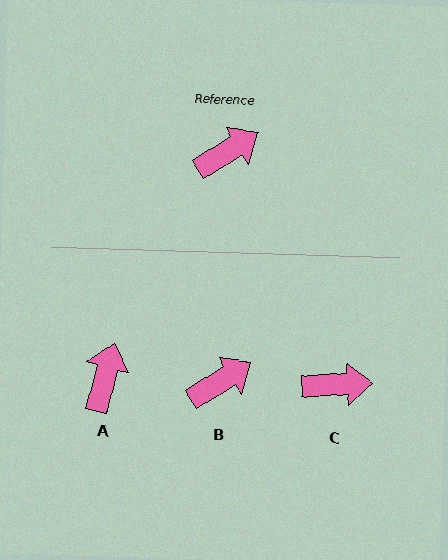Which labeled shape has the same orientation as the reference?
B.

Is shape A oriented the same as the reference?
No, it is off by about 43 degrees.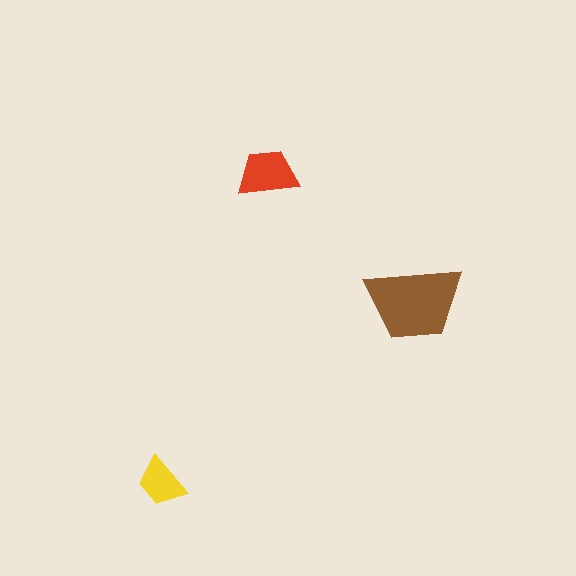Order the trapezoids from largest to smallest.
the brown one, the red one, the yellow one.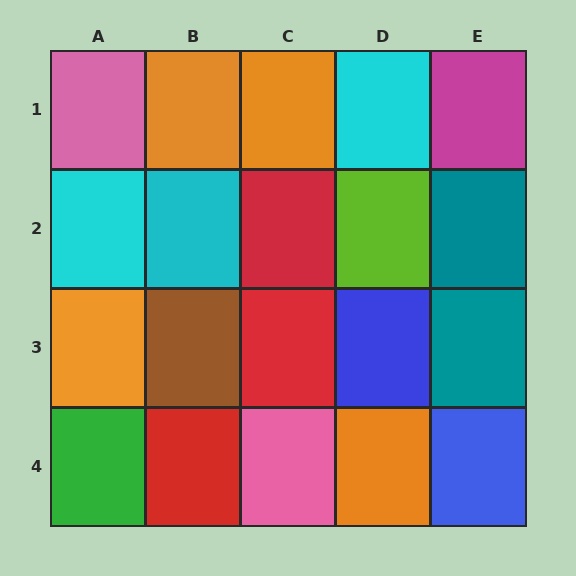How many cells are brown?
1 cell is brown.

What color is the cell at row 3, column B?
Brown.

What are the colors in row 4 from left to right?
Green, red, pink, orange, blue.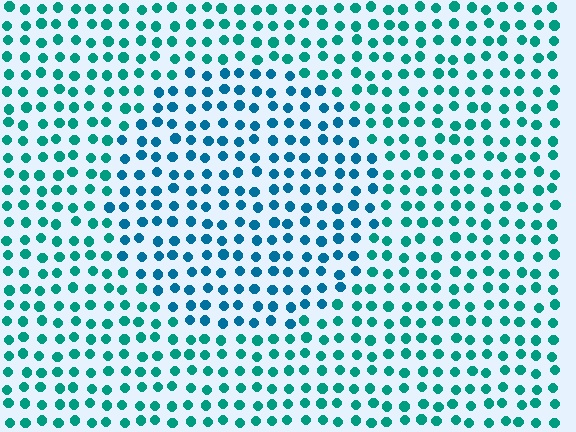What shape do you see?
I see a circle.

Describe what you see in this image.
The image is filled with small teal elements in a uniform arrangement. A circle-shaped region is visible where the elements are tinted to a slightly different hue, forming a subtle color boundary.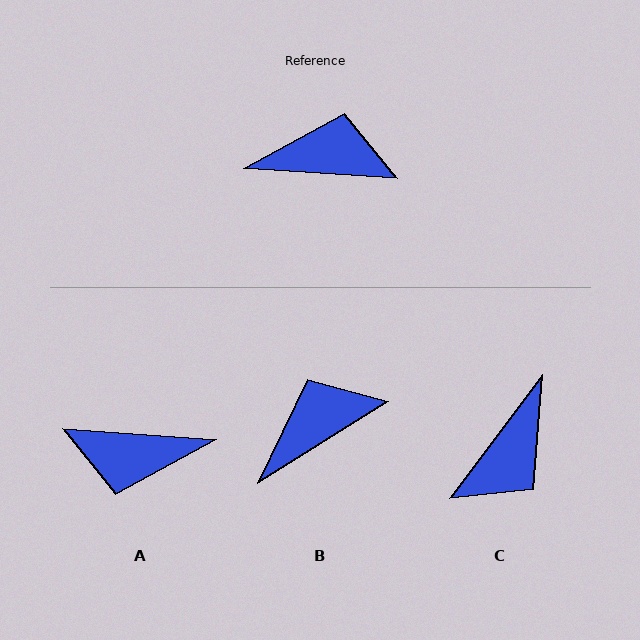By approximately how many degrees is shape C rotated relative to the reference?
Approximately 123 degrees clockwise.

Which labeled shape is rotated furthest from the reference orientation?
A, about 180 degrees away.